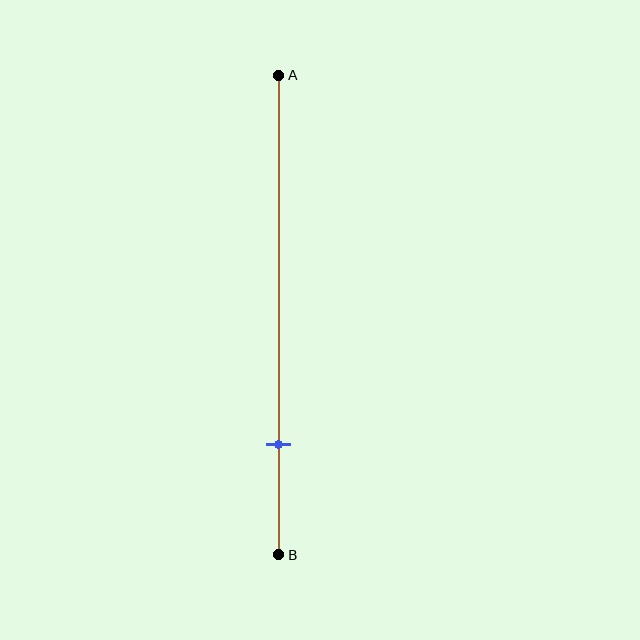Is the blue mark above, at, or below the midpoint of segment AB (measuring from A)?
The blue mark is below the midpoint of segment AB.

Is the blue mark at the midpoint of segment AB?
No, the mark is at about 75% from A, not at the 50% midpoint.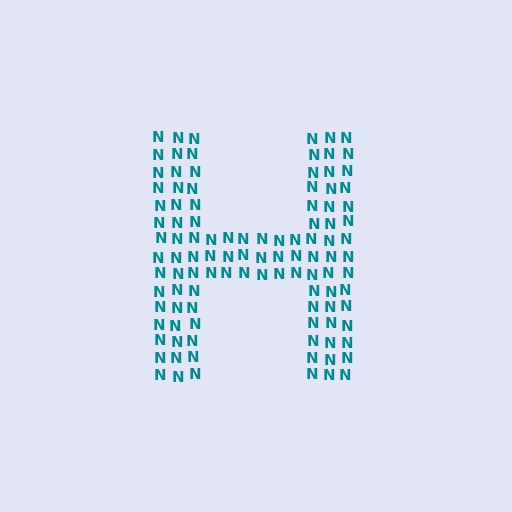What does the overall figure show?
The overall figure shows the letter H.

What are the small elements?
The small elements are letter N's.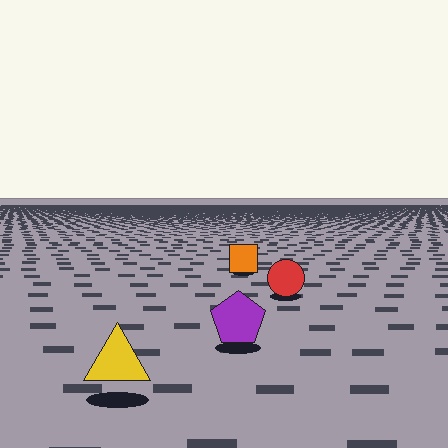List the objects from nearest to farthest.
From nearest to farthest: the yellow triangle, the purple pentagon, the red circle, the orange square.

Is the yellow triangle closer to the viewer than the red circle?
Yes. The yellow triangle is closer — you can tell from the texture gradient: the ground texture is coarser near it.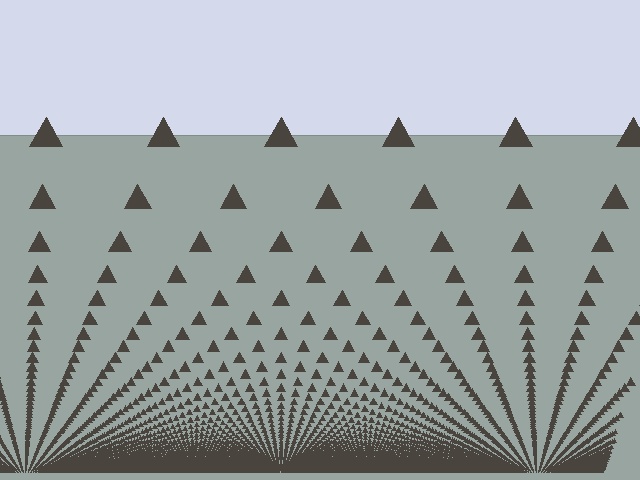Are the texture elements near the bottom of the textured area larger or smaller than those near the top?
Smaller. The gradient is inverted — elements near the bottom are smaller and denser.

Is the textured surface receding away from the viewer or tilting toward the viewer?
The surface appears to tilt toward the viewer. Texture elements get larger and sparser toward the top.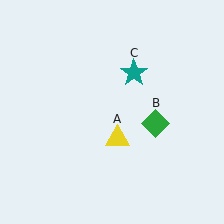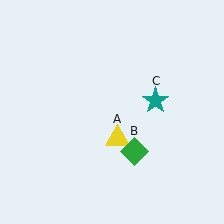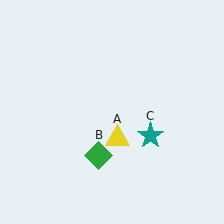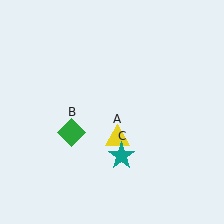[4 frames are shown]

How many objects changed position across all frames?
2 objects changed position: green diamond (object B), teal star (object C).